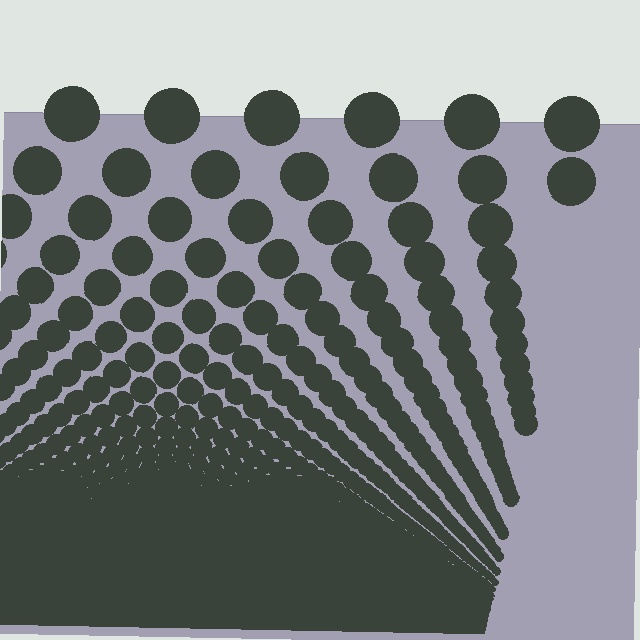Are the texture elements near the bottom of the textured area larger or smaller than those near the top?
Smaller. The gradient is inverted — elements near the bottom are smaller and denser.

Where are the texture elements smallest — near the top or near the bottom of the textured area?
Near the bottom.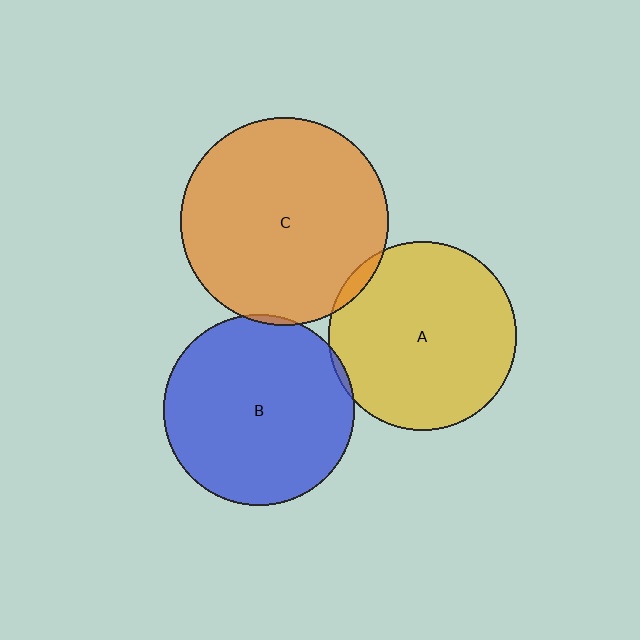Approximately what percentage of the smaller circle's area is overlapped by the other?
Approximately 5%.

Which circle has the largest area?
Circle C (orange).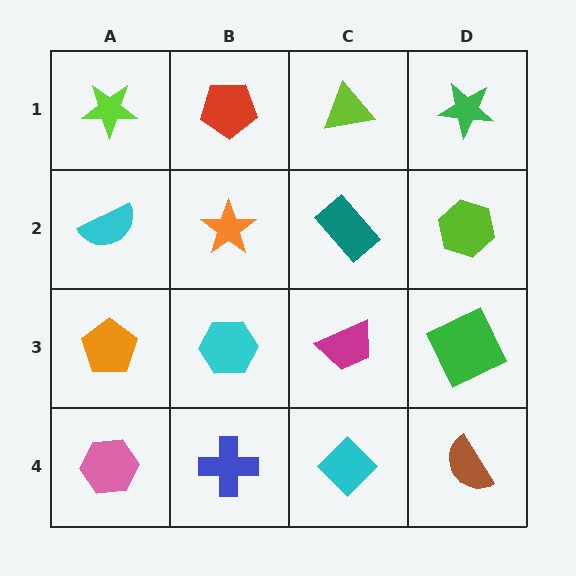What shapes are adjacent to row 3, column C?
A teal rectangle (row 2, column C), a cyan diamond (row 4, column C), a cyan hexagon (row 3, column B), a green square (row 3, column D).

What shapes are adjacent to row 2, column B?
A red pentagon (row 1, column B), a cyan hexagon (row 3, column B), a cyan semicircle (row 2, column A), a teal rectangle (row 2, column C).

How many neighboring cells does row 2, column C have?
4.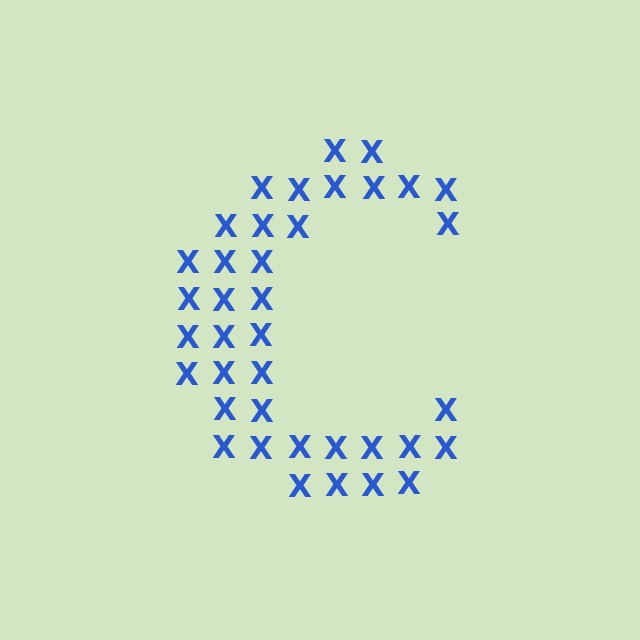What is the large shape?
The large shape is the letter C.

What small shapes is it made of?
It is made of small letter X's.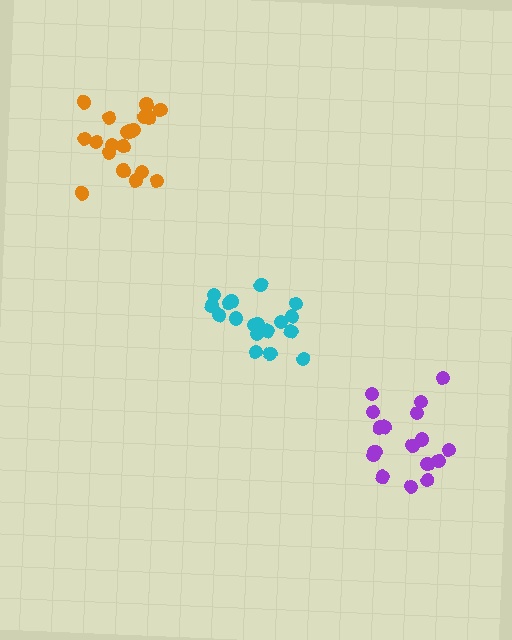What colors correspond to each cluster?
The clusters are colored: purple, cyan, orange.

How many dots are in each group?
Group 1: 18 dots, Group 2: 18 dots, Group 3: 19 dots (55 total).